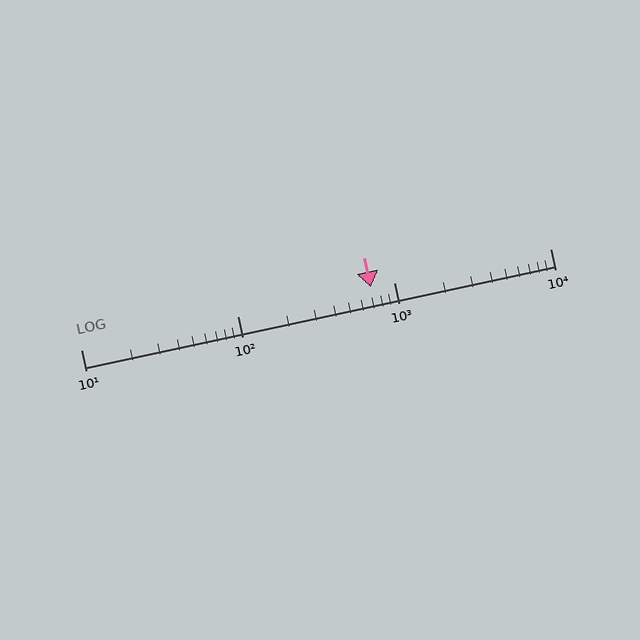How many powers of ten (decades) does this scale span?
The scale spans 3 decades, from 10 to 10000.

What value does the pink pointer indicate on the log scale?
The pointer indicates approximately 710.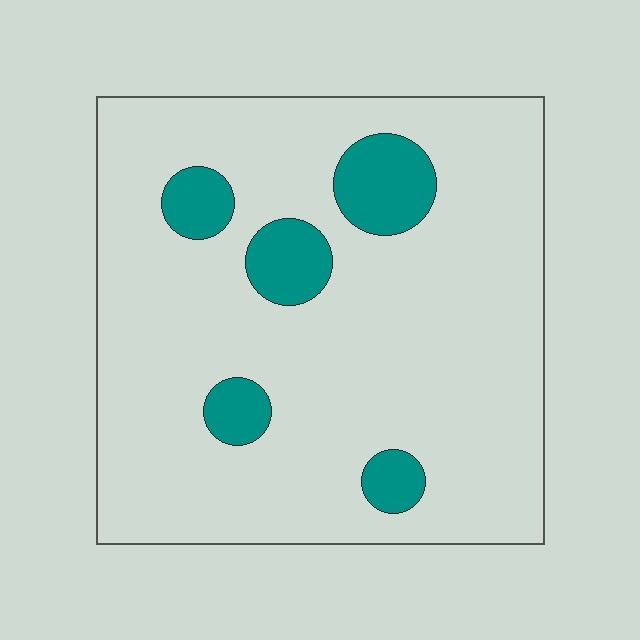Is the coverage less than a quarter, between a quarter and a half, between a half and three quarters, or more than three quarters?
Less than a quarter.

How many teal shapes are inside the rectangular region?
5.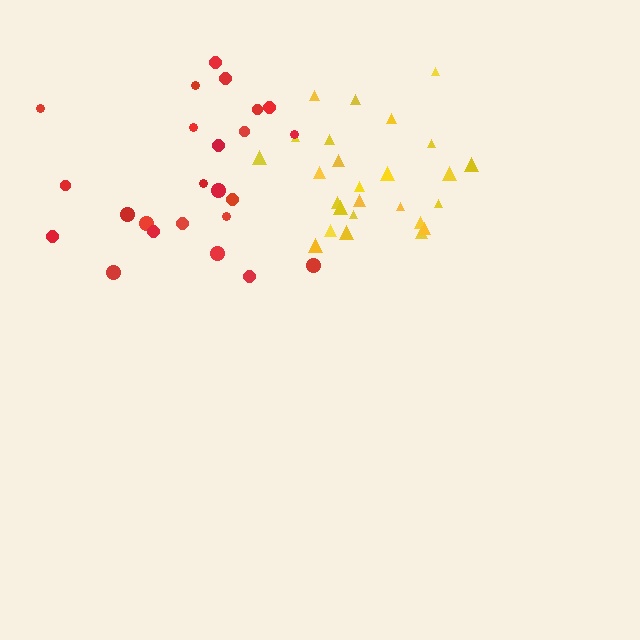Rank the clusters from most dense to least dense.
yellow, red.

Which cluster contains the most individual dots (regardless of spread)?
Yellow (26).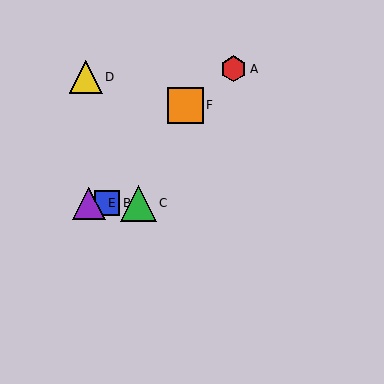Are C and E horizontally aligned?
Yes, both are at y≈203.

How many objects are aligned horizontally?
3 objects (B, C, E) are aligned horizontally.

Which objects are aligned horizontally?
Objects B, C, E are aligned horizontally.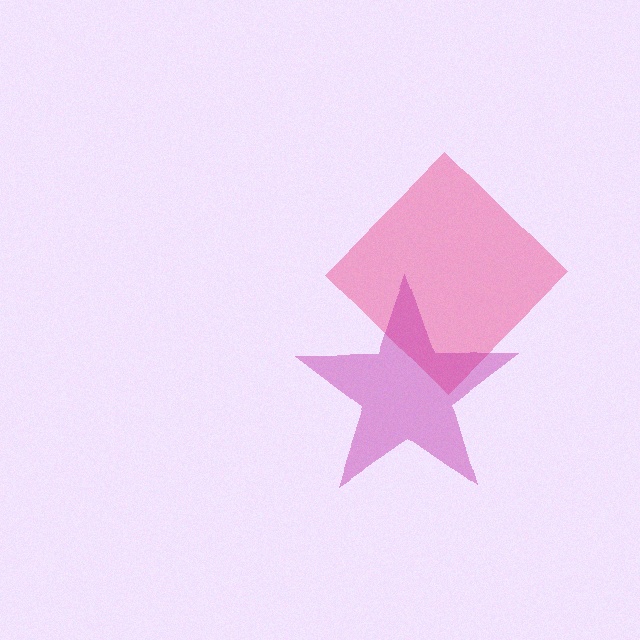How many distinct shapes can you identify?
There are 2 distinct shapes: a pink diamond, a magenta star.